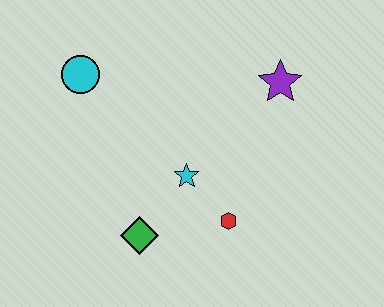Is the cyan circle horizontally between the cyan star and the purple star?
No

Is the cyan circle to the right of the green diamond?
No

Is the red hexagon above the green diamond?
Yes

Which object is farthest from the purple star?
The green diamond is farthest from the purple star.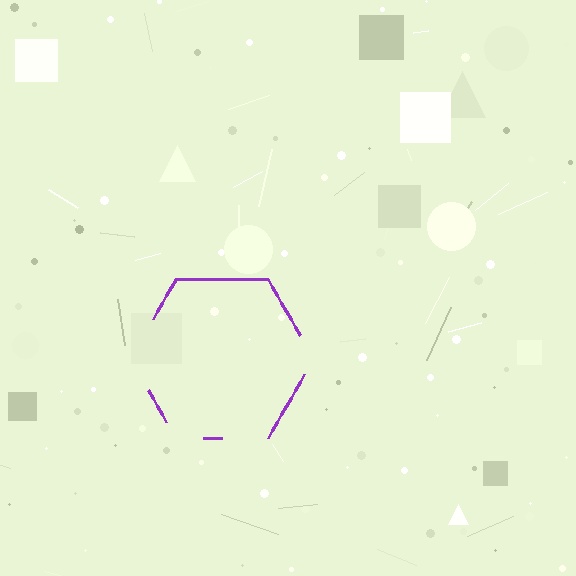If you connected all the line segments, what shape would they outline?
They would outline a hexagon.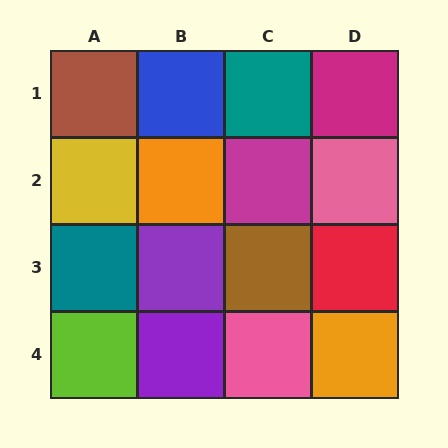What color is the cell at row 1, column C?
Teal.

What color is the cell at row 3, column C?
Brown.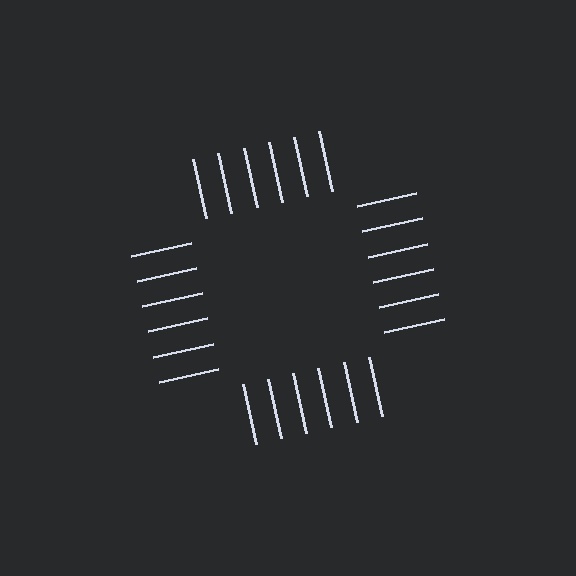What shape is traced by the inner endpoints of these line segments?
An illusory square — the line segments terminate on its edges but no continuous stroke is drawn.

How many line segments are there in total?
24 — 6 along each of the 4 edges.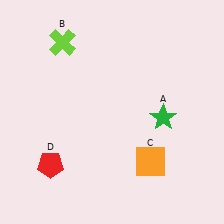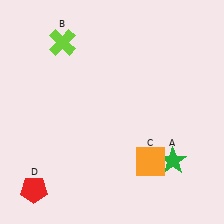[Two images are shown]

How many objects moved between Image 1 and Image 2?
2 objects moved between the two images.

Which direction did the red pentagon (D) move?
The red pentagon (D) moved down.